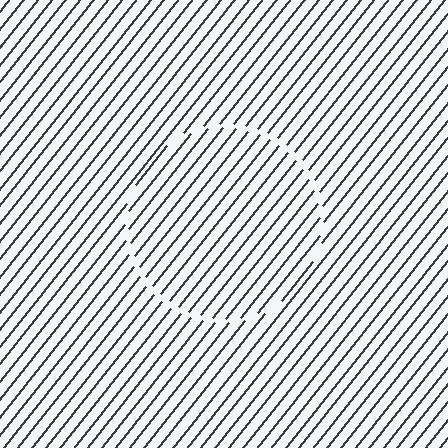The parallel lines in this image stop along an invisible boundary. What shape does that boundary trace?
An illusory circle. The interior of the shape contains the same grating, shifted by half a period — the contour is defined by the phase discontinuity where line-ends from the inner and outer gratings abut.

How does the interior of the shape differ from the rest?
The interior of the shape contains the same grating, shifted by half a period — the contour is defined by the phase discontinuity where line-ends from the inner and outer gratings abut.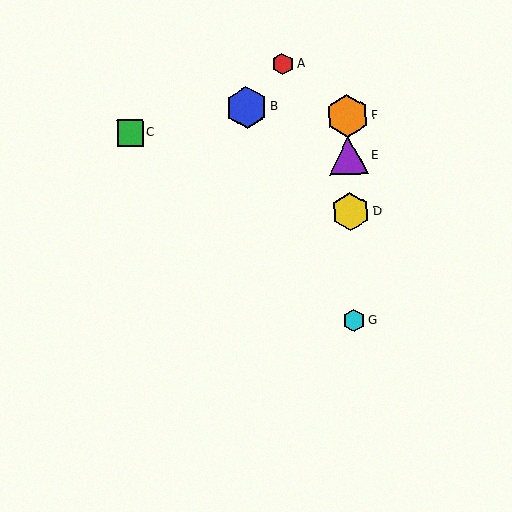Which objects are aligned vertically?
Objects D, E, F, G are aligned vertically.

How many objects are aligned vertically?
4 objects (D, E, F, G) are aligned vertically.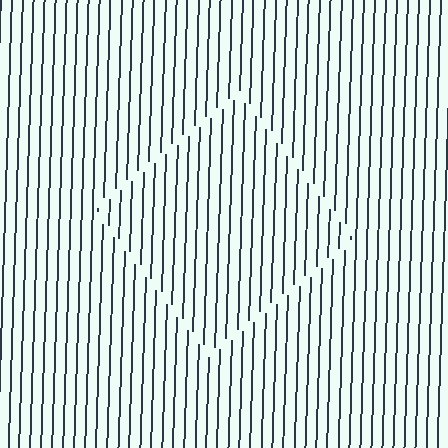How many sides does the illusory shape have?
4 sides — the line-ends trace a square.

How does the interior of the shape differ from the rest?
The interior of the shape contains the same grating, shifted by half a period — the contour is defined by the phase discontinuity where line-ends from the inner and outer gratings abut.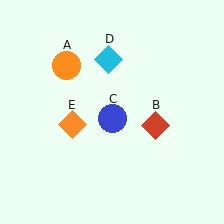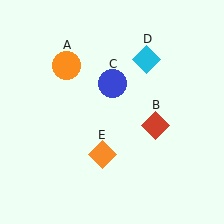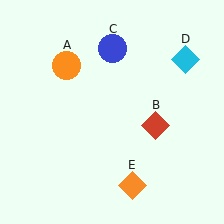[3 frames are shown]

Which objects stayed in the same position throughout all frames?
Orange circle (object A) and red diamond (object B) remained stationary.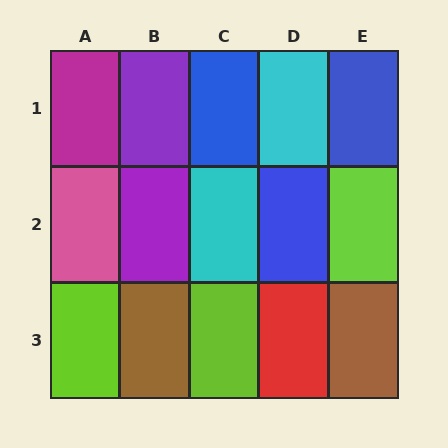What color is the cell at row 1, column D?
Cyan.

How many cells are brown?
2 cells are brown.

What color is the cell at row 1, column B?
Purple.